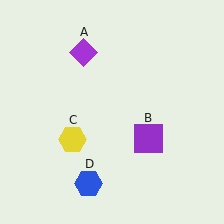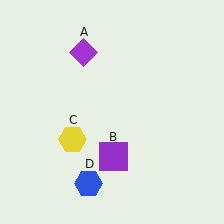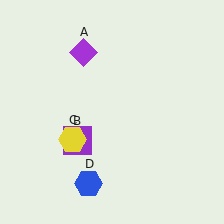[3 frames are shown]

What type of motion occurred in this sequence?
The purple square (object B) rotated clockwise around the center of the scene.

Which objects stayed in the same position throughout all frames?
Purple diamond (object A) and yellow hexagon (object C) and blue hexagon (object D) remained stationary.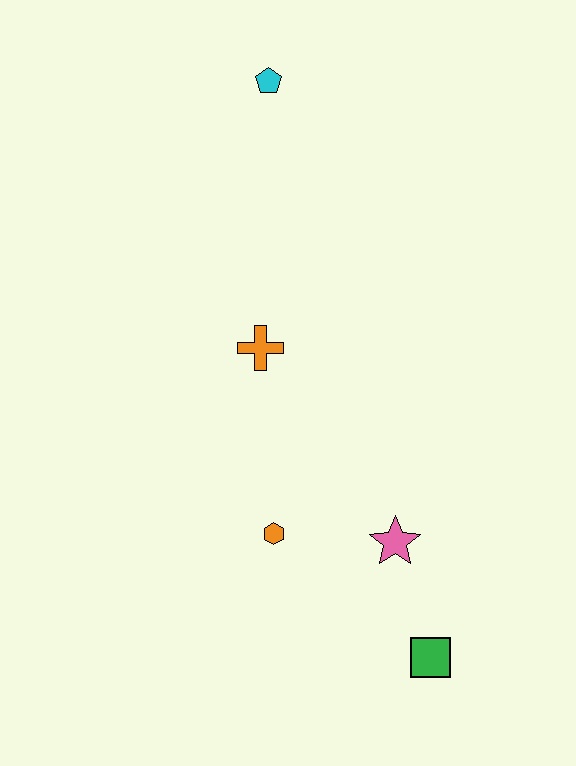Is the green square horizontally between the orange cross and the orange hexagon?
No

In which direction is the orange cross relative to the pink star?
The orange cross is above the pink star.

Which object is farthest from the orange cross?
The green square is farthest from the orange cross.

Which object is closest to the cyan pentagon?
The orange cross is closest to the cyan pentagon.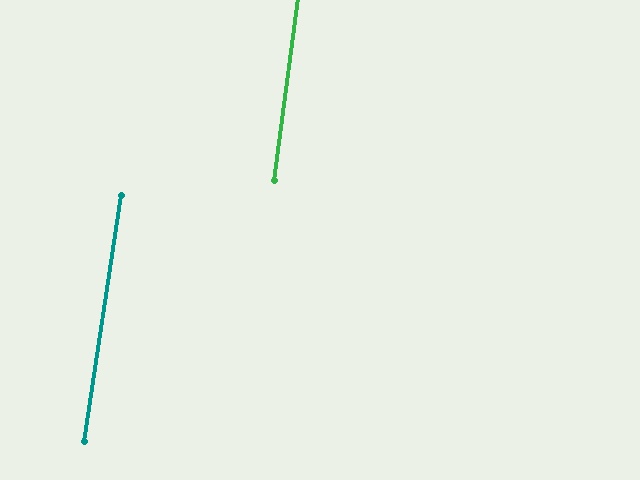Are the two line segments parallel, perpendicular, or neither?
Parallel — their directions differ by only 0.9°.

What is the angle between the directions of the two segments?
Approximately 1 degree.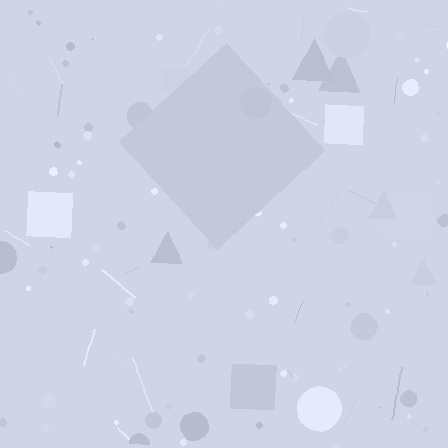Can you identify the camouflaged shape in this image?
The camouflaged shape is a diamond.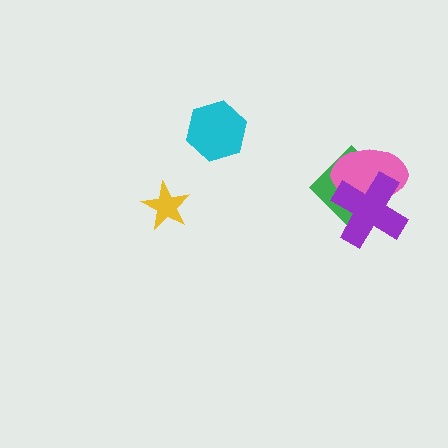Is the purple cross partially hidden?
No, no other shape covers it.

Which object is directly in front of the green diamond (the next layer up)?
The pink ellipse is directly in front of the green diamond.